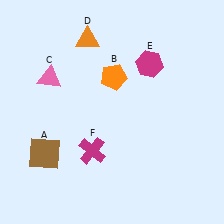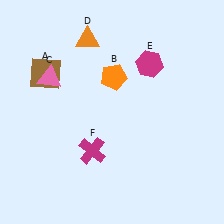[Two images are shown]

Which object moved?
The brown square (A) moved up.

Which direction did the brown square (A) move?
The brown square (A) moved up.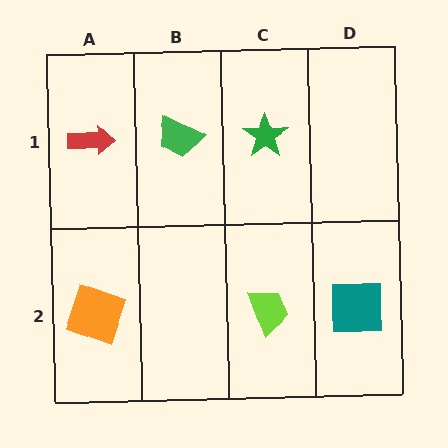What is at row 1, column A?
A red arrow.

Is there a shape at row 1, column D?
No, that cell is empty.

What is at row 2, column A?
An orange square.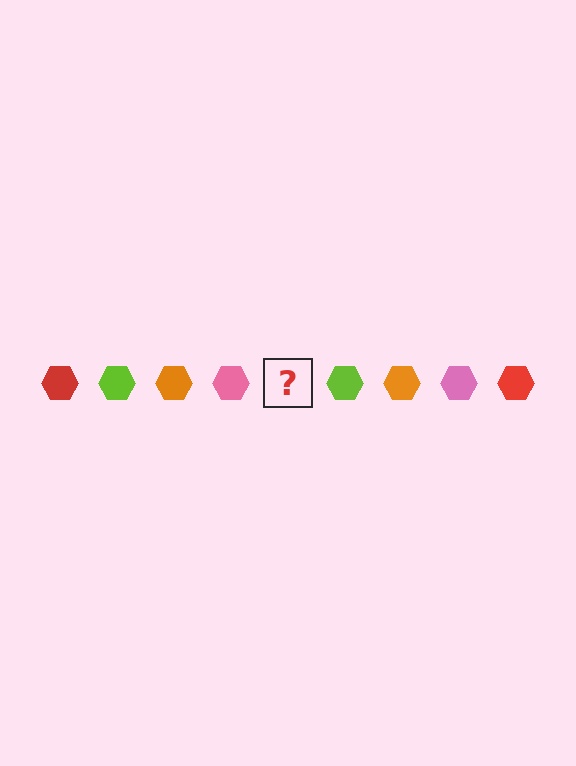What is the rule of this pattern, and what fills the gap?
The rule is that the pattern cycles through red, lime, orange, pink hexagons. The gap should be filled with a red hexagon.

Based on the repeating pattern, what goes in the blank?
The blank should be a red hexagon.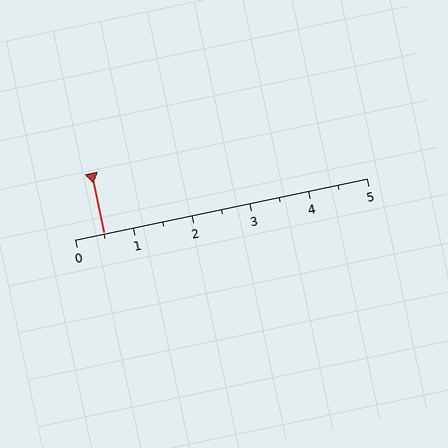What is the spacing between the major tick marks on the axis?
The major ticks are spaced 1 apart.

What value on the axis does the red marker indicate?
The marker indicates approximately 0.5.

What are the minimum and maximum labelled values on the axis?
The axis runs from 0 to 5.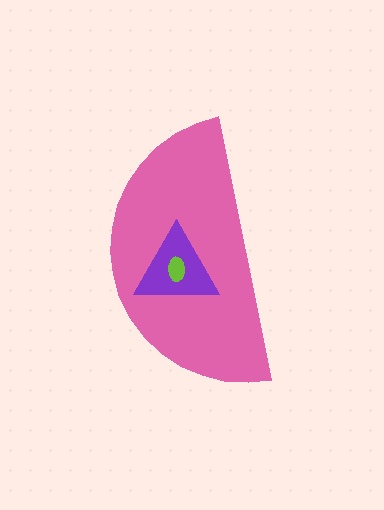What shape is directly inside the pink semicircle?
The purple triangle.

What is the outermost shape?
The pink semicircle.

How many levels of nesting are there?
3.